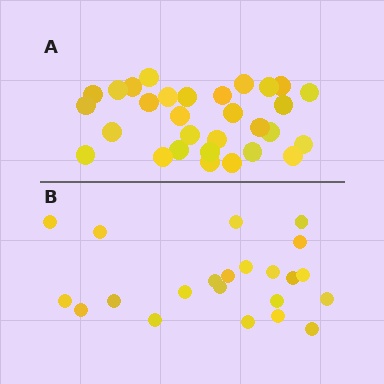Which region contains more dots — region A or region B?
Region A (the top region) has more dots.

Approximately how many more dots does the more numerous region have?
Region A has roughly 8 or so more dots than region B.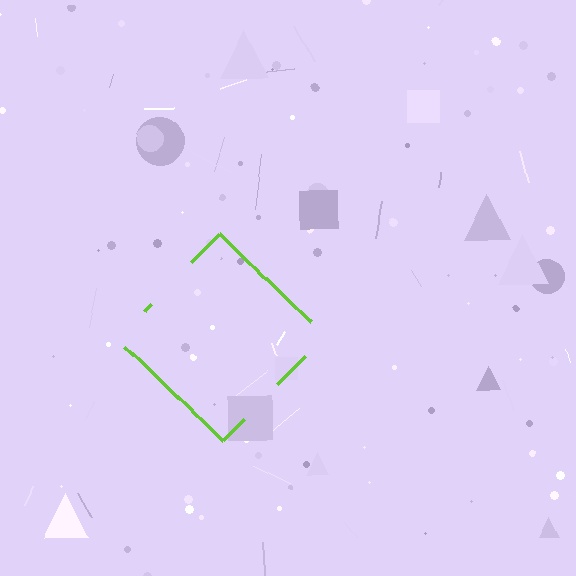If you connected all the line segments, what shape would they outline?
They would outline a diamond.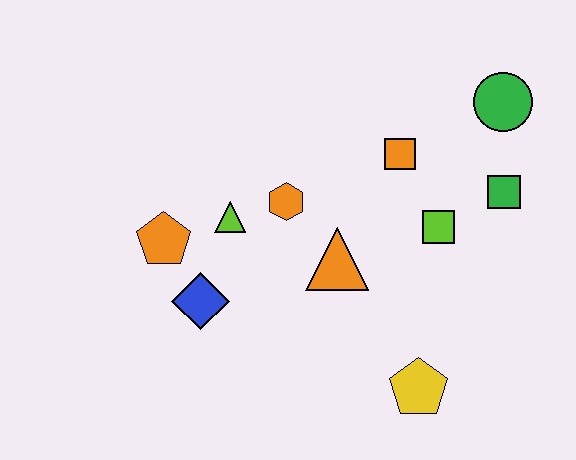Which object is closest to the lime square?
The green square is closest to the lime square.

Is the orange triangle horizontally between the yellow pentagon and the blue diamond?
Yes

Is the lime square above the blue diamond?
Yes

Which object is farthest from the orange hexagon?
The green circle is farthest from the orange hexagon.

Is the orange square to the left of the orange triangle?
No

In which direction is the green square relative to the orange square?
The green square is to the right of the orange square.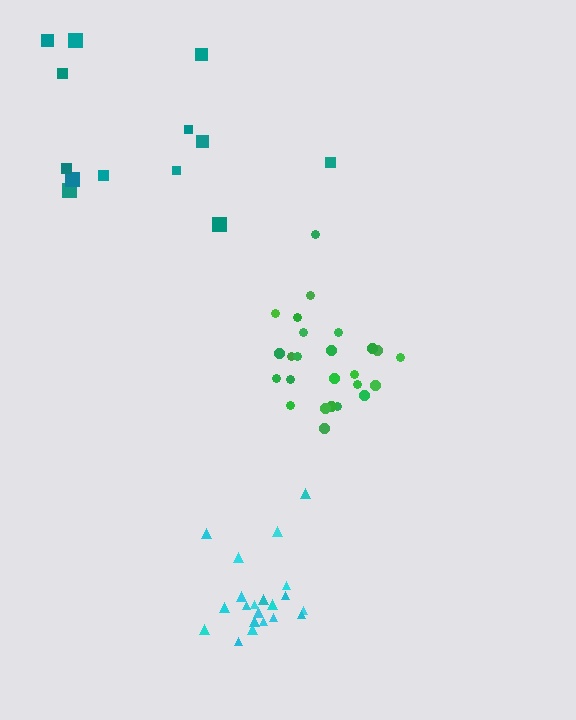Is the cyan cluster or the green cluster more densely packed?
Cyan.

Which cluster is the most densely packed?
Cyan.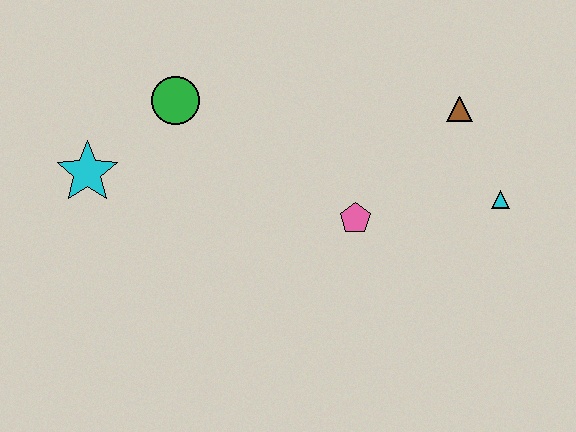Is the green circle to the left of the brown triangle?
Yes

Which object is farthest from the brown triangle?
The cyan star is farthest from the brown triangle.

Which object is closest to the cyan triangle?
The brown triangle is closest to the cyan triangle.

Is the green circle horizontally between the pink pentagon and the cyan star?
Yes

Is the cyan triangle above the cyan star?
No